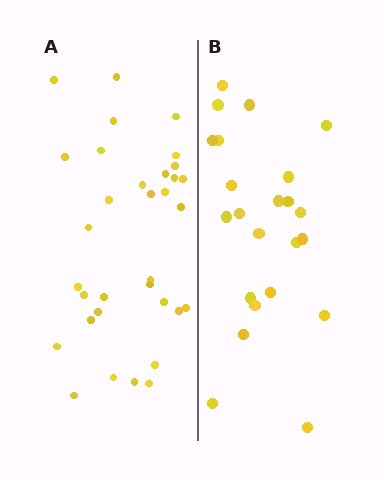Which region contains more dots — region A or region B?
Region A (the left region) has more dots.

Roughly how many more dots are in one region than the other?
Region A has roughly 10 or so more dots than region B.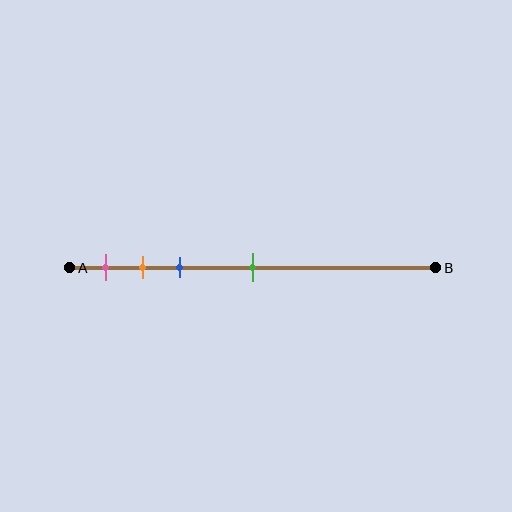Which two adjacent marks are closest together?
The orange and blue marks are the closest adjacent pair.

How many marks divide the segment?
There are 4 marks dividing the segment.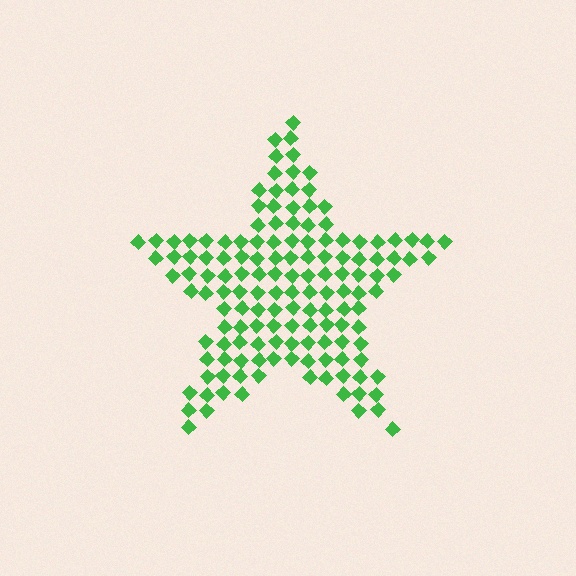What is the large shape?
The large shape is a star.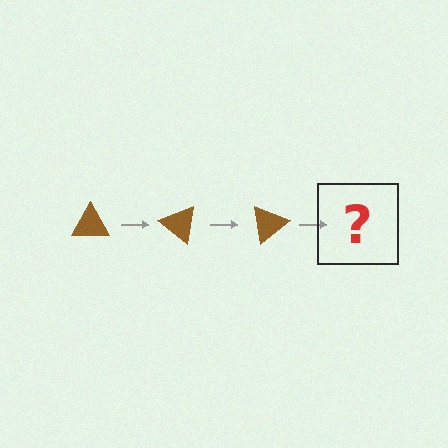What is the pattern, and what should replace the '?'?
The pattern is that the triangle rotates 40 degrees each step. The '?' should be a brown triangle rotated 120 degrees.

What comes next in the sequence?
The next element should be a brown triangle rotated 120 degrees.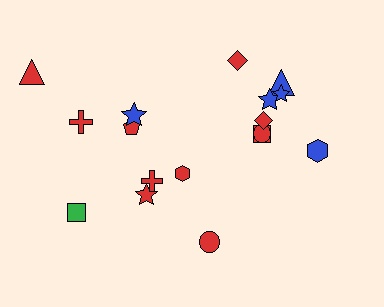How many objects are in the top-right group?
There are 8 objects.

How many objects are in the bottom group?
There are 5 objects.